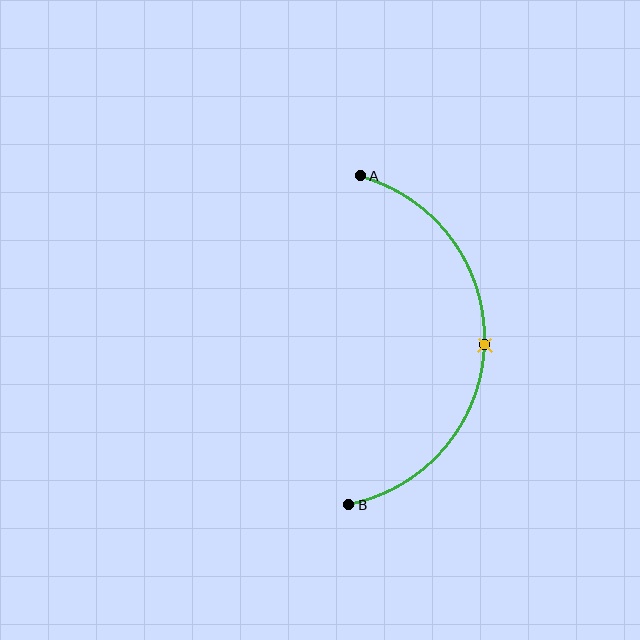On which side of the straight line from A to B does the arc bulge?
The arc bulges to the right of the straight line connecting A and B.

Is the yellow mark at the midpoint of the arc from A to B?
Yes. The yellow mark lies on the arc at equal arc-length from both A and B — it is the arc midpoint.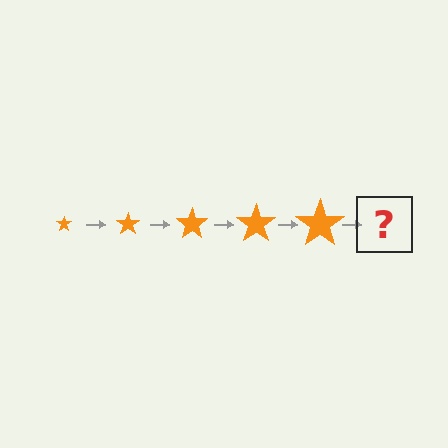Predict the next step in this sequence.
The next step is an orange star, larger than the previous one.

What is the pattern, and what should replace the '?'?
The pattern is that the star gets progressively larger each step. The '?' should be an orange star, larger than the previous one.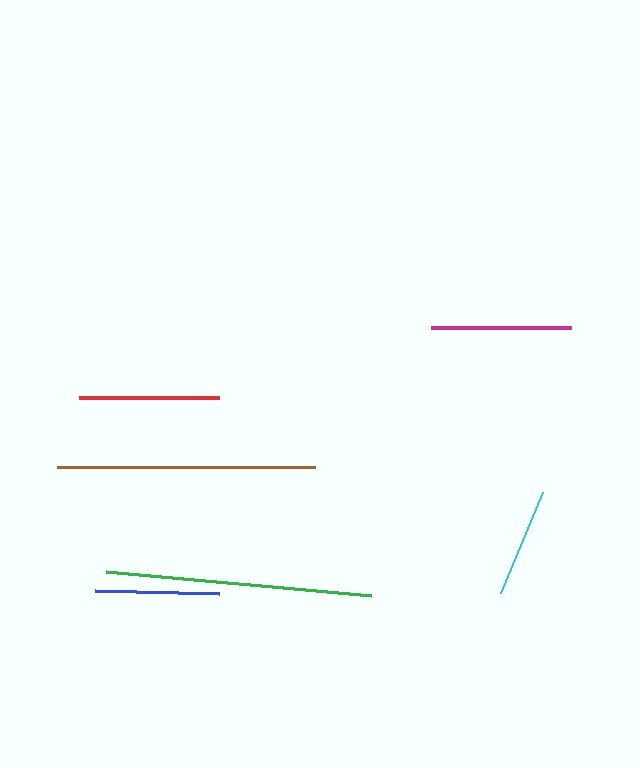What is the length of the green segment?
The green segment is approximately 267 pixels long.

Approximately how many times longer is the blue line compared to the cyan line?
The blue line is approximately 1.1 times the length of the cyan line.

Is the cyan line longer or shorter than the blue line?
The blue line is longer than the cyan line.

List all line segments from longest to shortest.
From longest to shortest: green, brown, red, magenta, blue, cyan.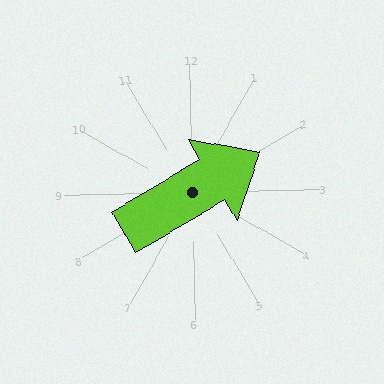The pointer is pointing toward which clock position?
Roughly 2 o'clock.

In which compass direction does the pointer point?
Northeast.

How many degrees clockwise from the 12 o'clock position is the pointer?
Approximately 60 degrees.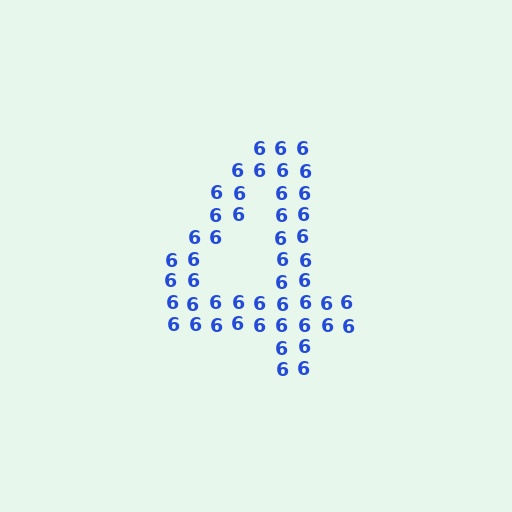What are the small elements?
The small elements are digit 6's.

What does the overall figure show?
The overall figure shows the digit 4.